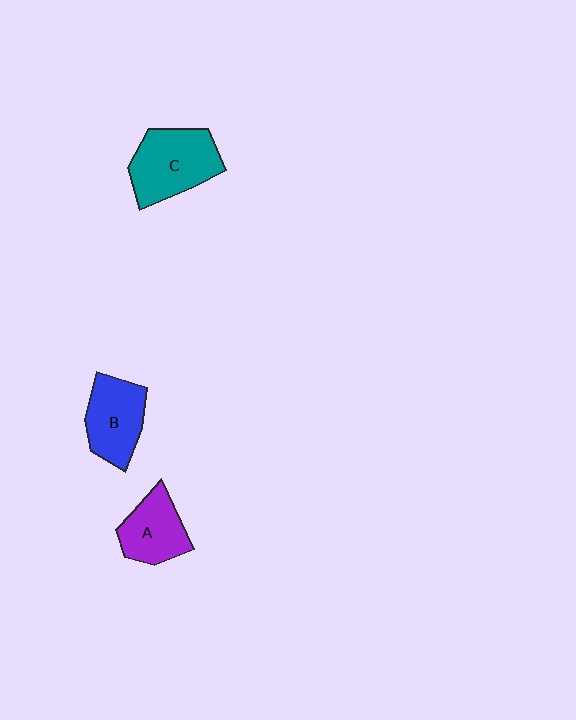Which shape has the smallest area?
Shape A (purple).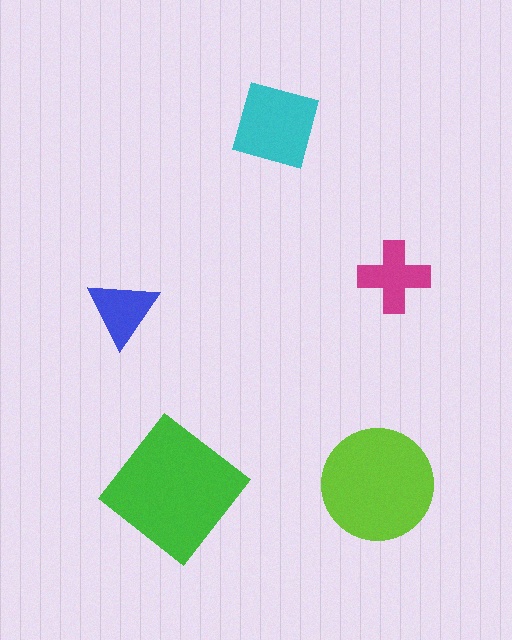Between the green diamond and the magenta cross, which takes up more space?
The green diamond.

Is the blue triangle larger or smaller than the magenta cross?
Smaller.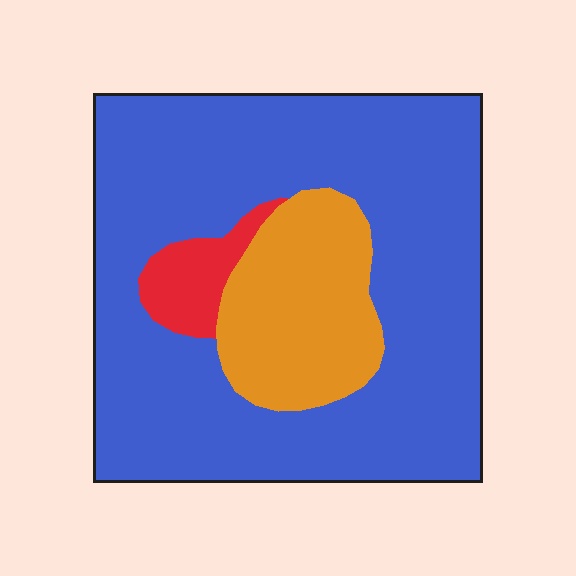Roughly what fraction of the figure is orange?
Orange takes up about one fifth (1/5) of the figure.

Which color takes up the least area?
Red, at roughly 5%.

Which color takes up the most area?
Blue, at roughly 75%.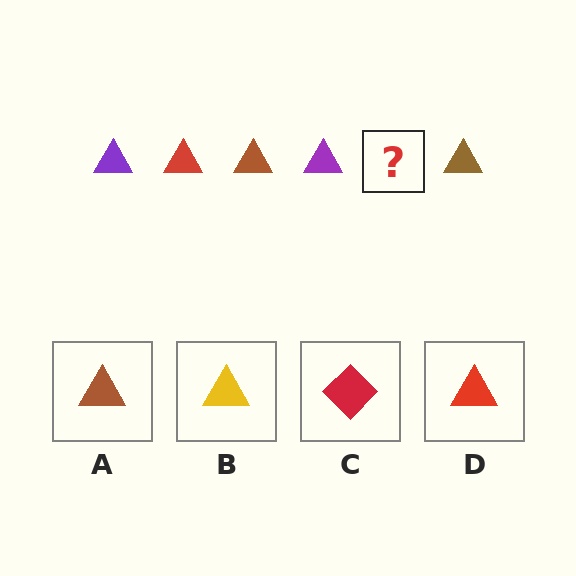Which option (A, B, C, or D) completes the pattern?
D.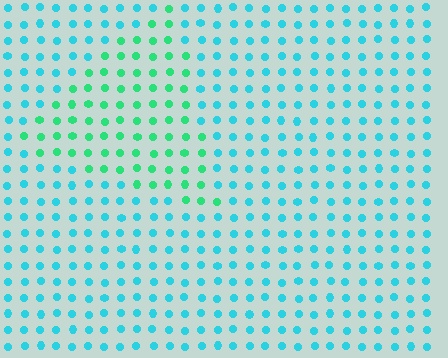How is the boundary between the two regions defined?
The boundary is defined purely by a slight shift in hue (about 39 degrees). Spacing, size, and orientation are identical on both sides.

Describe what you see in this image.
The image is filled with small cyan elements in a uniform arrangement. A triangle-shaped region is visible where the elements are tinted to a slightly different hue, forming a subtle color boundary.